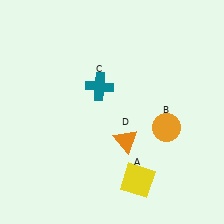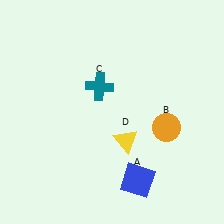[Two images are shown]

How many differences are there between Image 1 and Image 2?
There are 2 differences between the two images.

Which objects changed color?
A changed from yellow to blue. D changed from orange to yellow.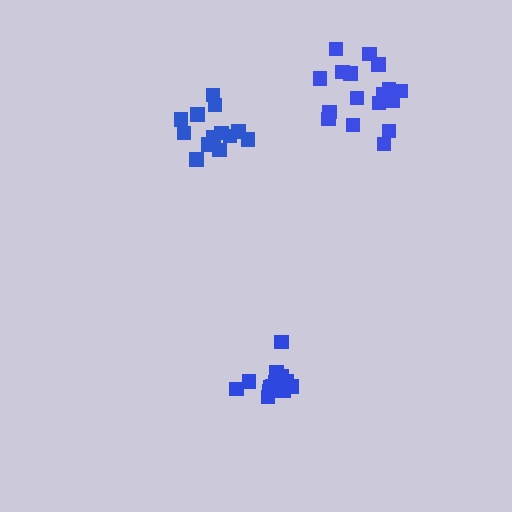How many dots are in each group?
Group 1: 13 dots, Group 2: 13 dots, Group 3: 17 dots (43 total).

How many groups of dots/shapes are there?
There are 3 groups.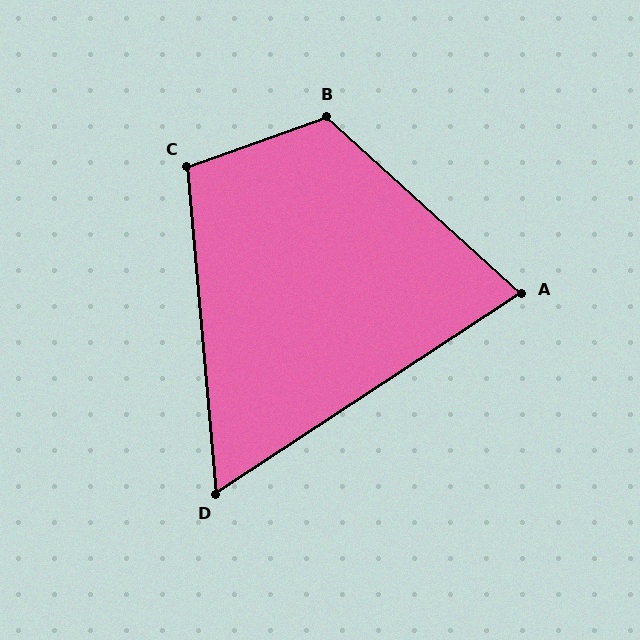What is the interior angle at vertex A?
Approximately 75 degrees (acute).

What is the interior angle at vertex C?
Approximately 105 degrees (obtuse).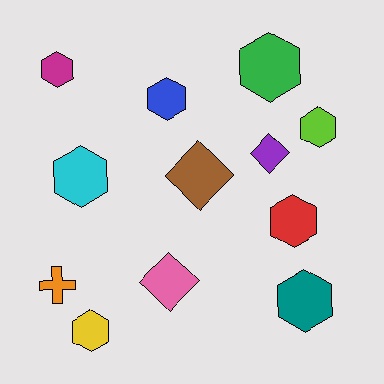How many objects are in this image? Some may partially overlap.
There are 12 objects.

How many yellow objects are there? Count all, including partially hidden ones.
There is 1 yellow object.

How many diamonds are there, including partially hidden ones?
There are 3 diamonds.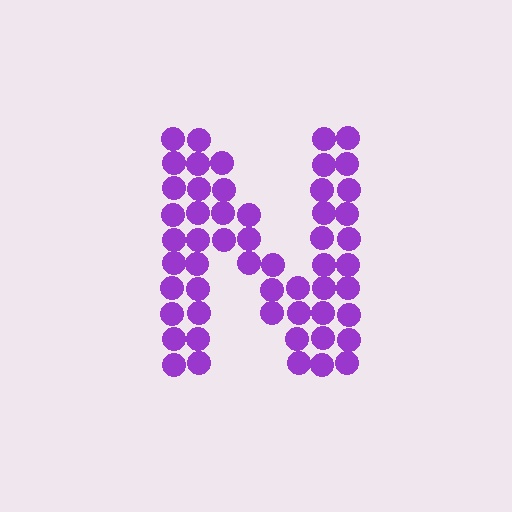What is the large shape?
The large shape is the letter N.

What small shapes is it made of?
It is made of small circles.